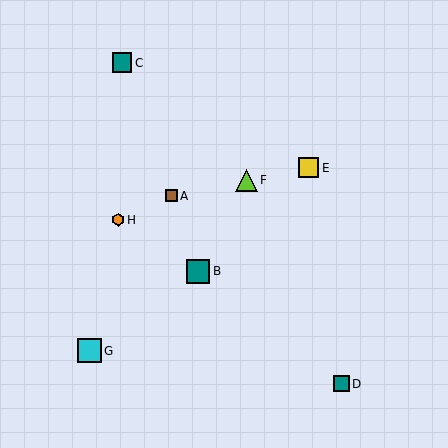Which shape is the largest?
The cyan square (labeled G) is the largest.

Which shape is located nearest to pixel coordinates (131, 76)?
The teal square (labeled C) at (122, 63) is nearest to that location.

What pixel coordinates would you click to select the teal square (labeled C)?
Click at (122, 63) to select the teal square C.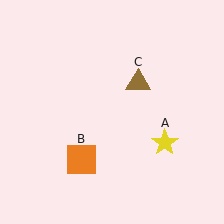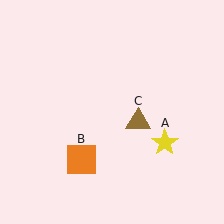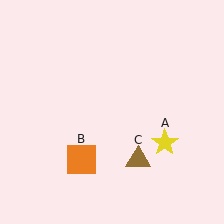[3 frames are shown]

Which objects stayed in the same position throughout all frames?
Yellow star (object A) and orange square (object B) remained stationary.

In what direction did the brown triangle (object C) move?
The brown triangle (object C) moved down.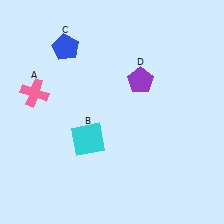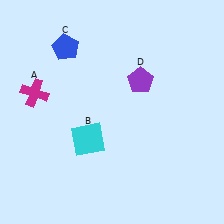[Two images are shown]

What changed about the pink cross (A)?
In Image 1, A is pink. In Image 2, it changed to magenta.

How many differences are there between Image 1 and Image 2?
There is 1 difference between the two images.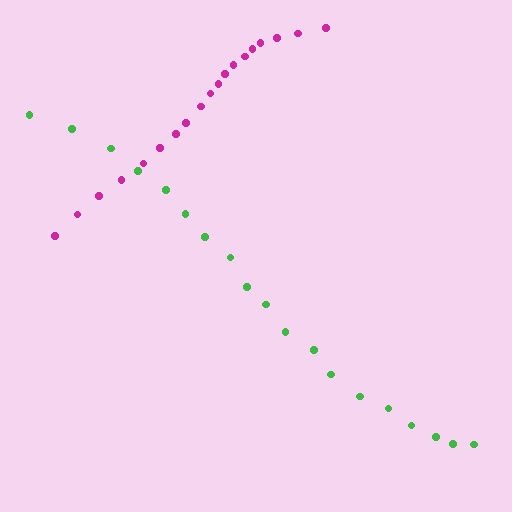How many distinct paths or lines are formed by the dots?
There are 2 distinct paths.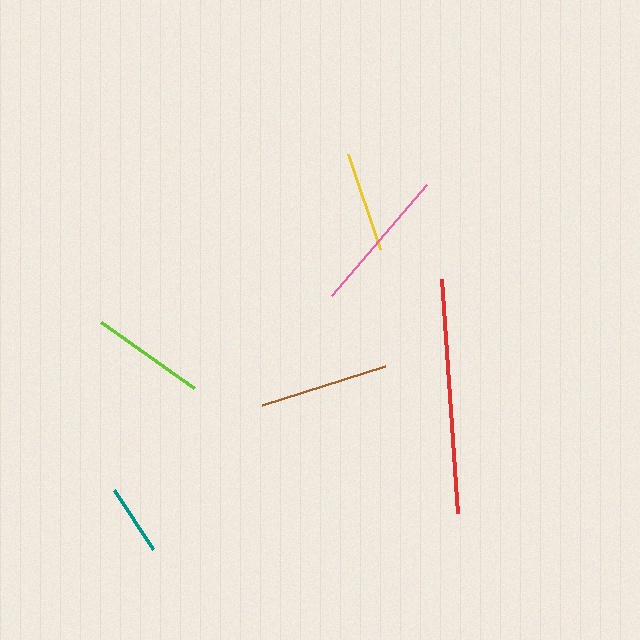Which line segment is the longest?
The red line is the longest at approximately 235 pixels.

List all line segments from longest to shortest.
From longest to shortest: red, pink, brown, lime, yellow, teal.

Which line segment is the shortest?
The teal line is the shortest at approximately 71 pixels.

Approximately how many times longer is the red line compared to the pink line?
The red line is approximately 1.6 times the length of the pink line.